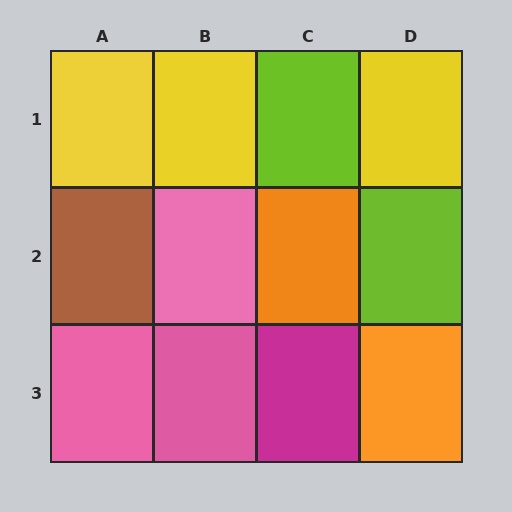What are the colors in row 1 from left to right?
Yellow, yellow, lime, yellow.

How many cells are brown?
1 cell is brown.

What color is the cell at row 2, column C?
Orange.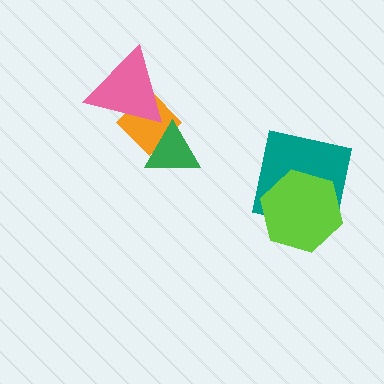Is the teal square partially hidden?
Yes, it is partially covered by another shape.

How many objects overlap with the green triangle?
1 object overlaps with the green triangle.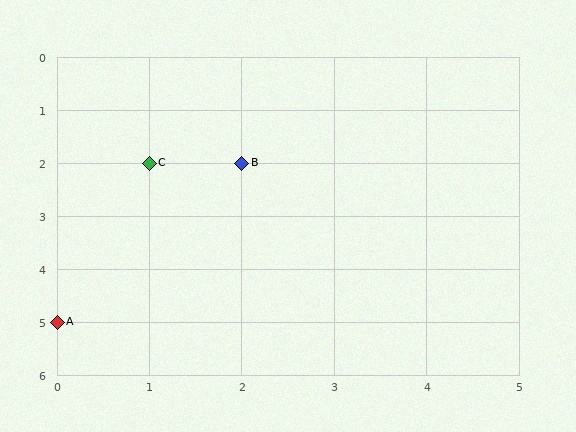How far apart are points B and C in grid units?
Points B and C are 1 column apart.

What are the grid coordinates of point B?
Point B is at grid coordinates (2, 2).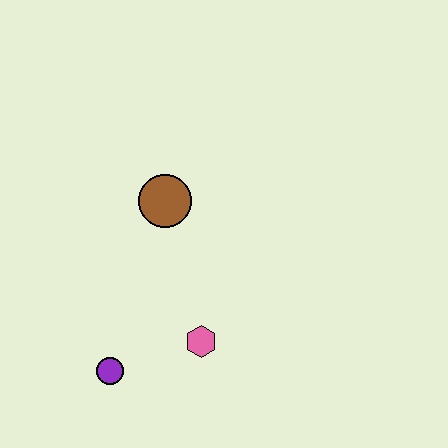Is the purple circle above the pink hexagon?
No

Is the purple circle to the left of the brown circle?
Yes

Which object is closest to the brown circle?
The pink hexagon is closest to the brown circle.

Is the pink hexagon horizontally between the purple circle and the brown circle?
No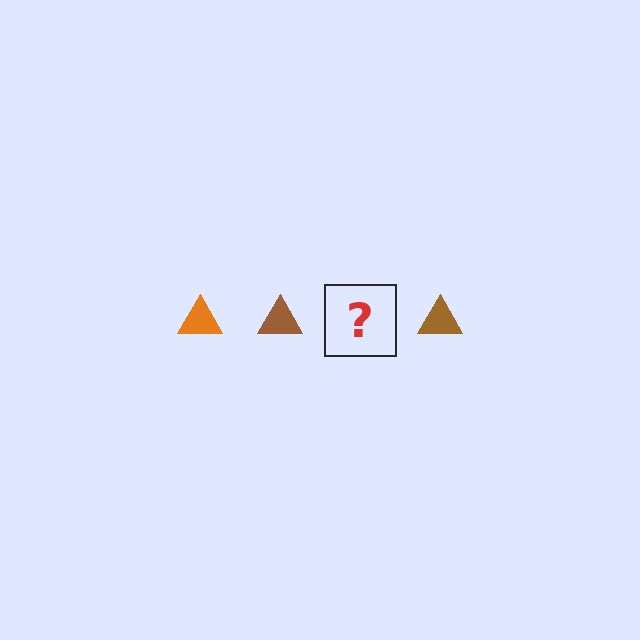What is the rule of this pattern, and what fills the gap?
The rule is that the pattern cycles through orange, brown triangles. The gap should be filled with an orange triangle.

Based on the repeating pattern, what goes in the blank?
The blank should be an orange triangle.